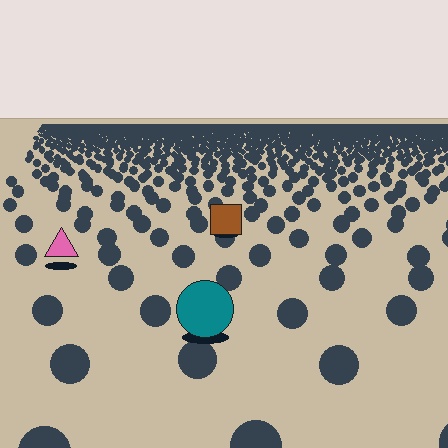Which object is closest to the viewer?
The teal circle is closest. The texture marks near it are larger and more spread out.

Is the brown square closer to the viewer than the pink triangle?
No. The pink triangle is closer — you can tell from the texture gradient: the ground texture is coarser near it.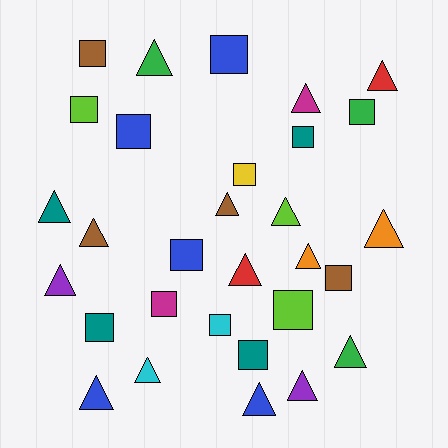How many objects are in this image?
There are 30 objects.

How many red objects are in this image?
There are 2 red objects.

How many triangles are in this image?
There are 16 triangles.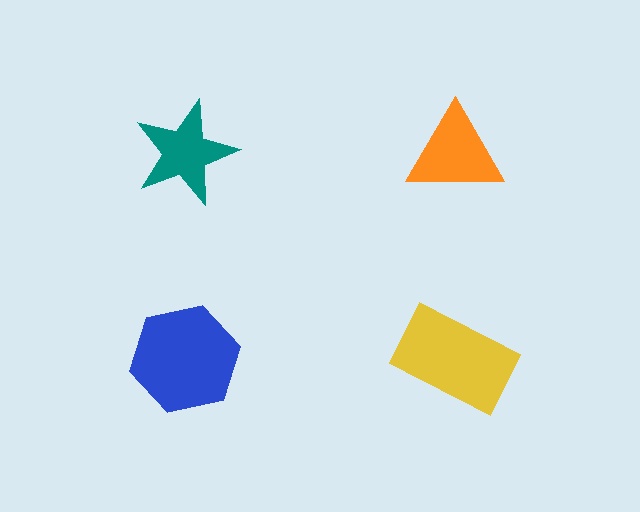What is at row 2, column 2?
A yellow rectangle.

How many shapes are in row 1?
2 shapes.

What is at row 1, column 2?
An orange triangle.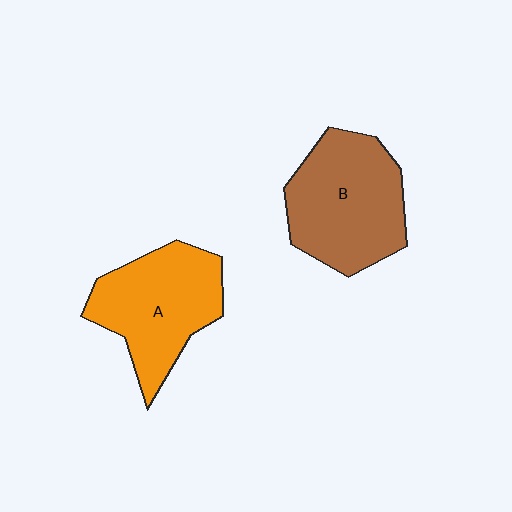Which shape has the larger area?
Shape B (brown).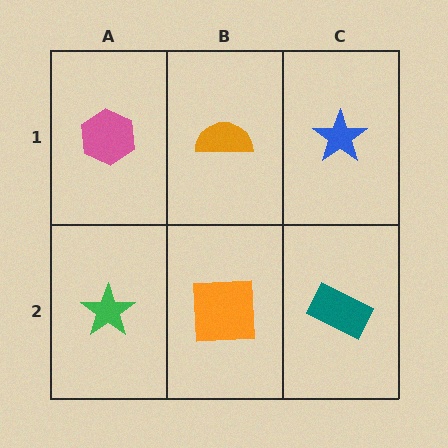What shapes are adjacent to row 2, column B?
An orange semicircle (row 1, column B), a green star (row 2, column A), a teal rectangle (row 2, column C).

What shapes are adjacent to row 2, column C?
A blue star (row 1, column C), an orange square (row 2, column B).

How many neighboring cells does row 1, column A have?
2.